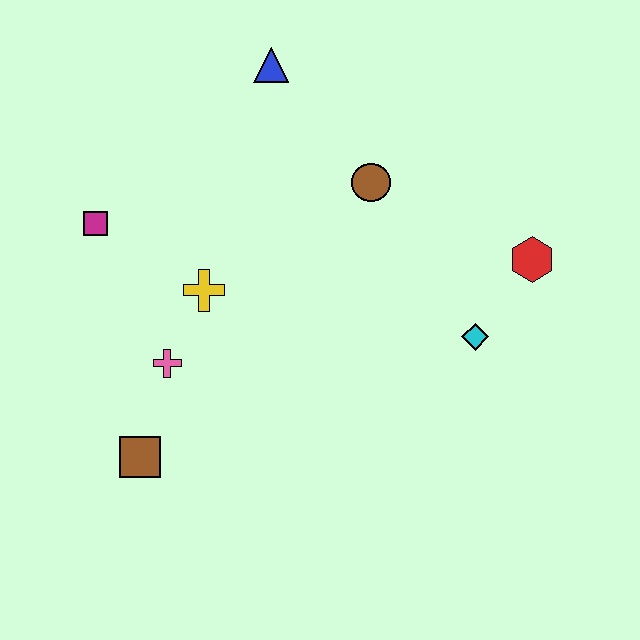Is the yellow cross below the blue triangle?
Yes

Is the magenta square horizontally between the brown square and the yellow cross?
No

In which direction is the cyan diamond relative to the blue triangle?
The cyan diamond is below the blue triangle.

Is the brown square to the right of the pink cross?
No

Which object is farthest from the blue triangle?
The brown square is farthest from the blue triangle.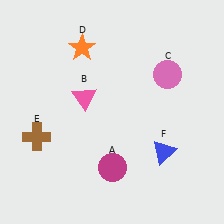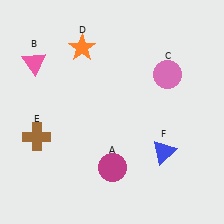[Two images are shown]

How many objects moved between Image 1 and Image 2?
1 object moved between the two images.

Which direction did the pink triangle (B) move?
The pink triangle (B) moved left.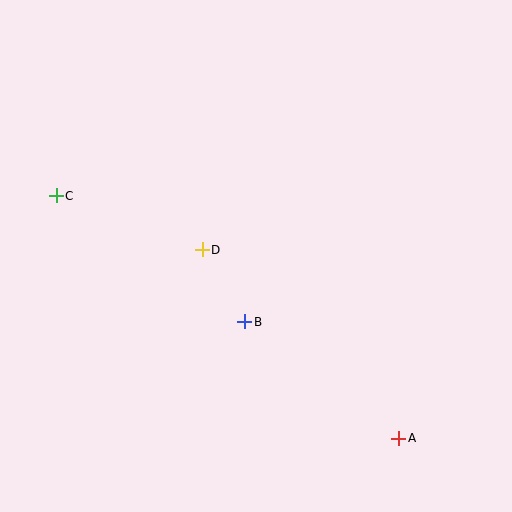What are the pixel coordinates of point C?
Point C is at (56, 196).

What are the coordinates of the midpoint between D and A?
The midpoint between D and A is at (301, 344).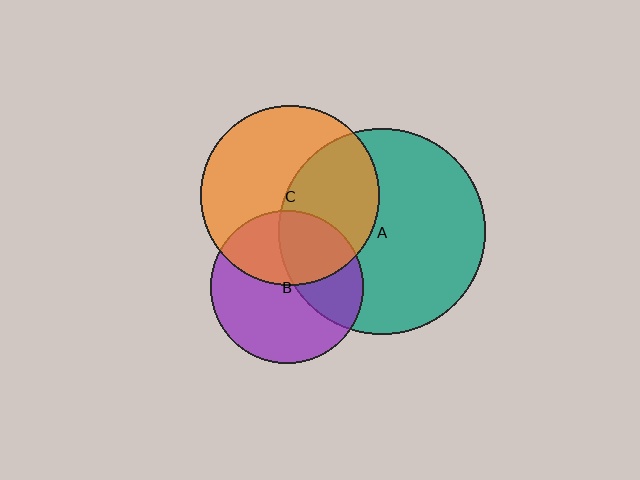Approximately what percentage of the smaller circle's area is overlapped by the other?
Approximately 35%.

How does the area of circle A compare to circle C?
Approximately 1.3 times.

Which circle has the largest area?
Circle A (teal).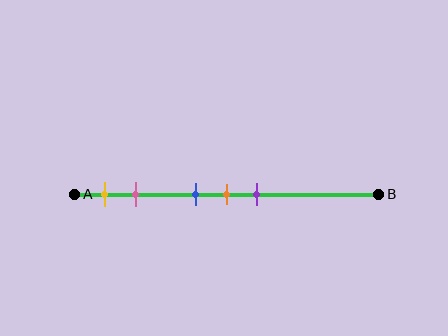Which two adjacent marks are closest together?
The blue and orange marks are the closest adjacent pair.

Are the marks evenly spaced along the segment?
No, the marks are not evenly spaced.